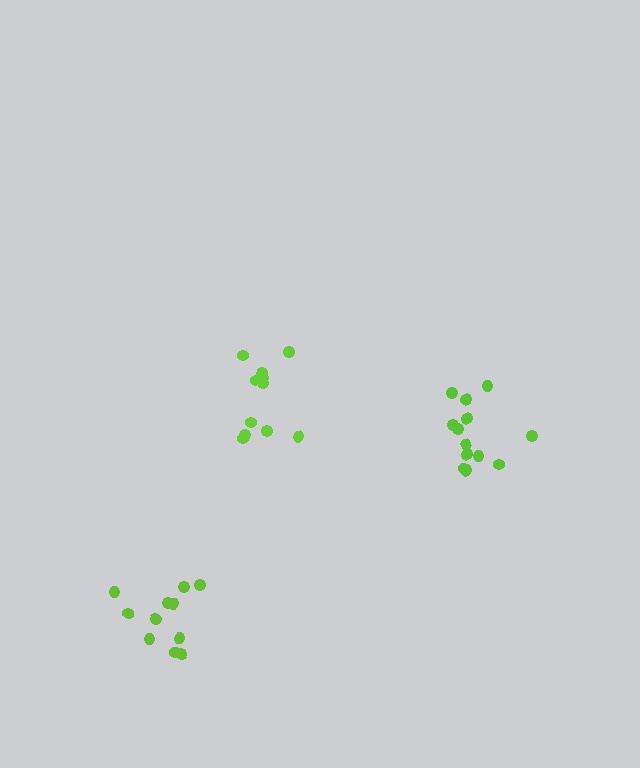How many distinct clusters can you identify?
There are 3 distinct clusters.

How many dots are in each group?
Group 1: 11 dots, Group 2: 13 dots, Group 3: 11 dots (35 total).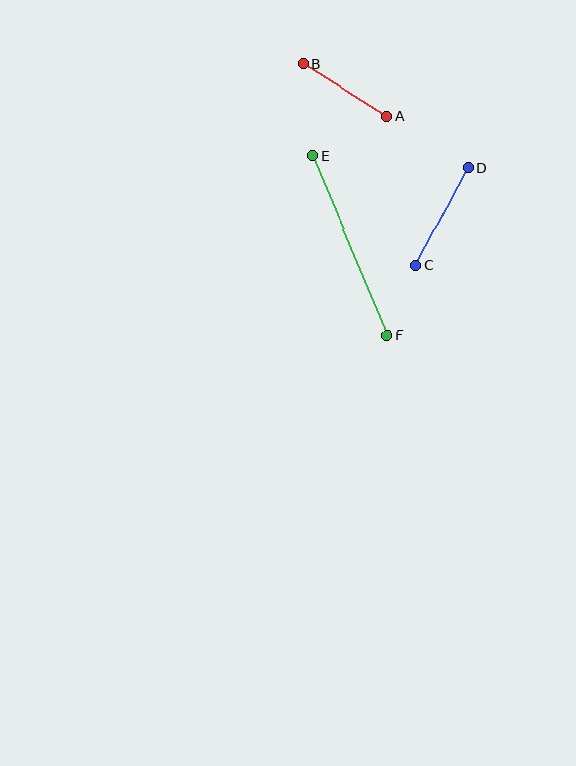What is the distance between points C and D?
The distance is approximately 111 pixels.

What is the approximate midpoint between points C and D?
The midpoint is at approximately (442, 217) pixels.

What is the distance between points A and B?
The distance is approximately 98 pixels.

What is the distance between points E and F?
The distance is approximately 194 pixels.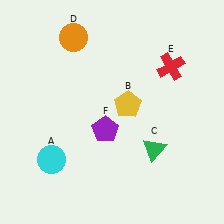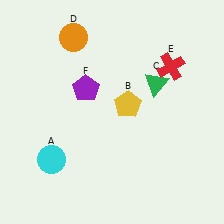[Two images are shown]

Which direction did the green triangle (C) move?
The green triangle (C) moved up.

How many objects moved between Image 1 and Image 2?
2 objects moved between the two images.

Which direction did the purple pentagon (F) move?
The purple pentagon (F) moved up.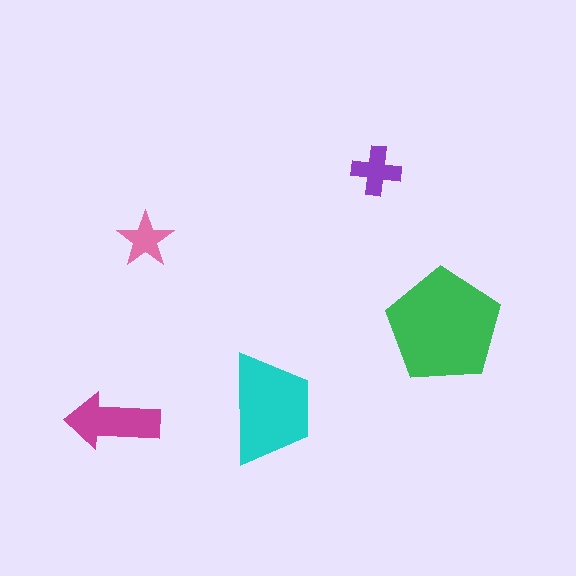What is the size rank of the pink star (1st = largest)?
5th.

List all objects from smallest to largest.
The pink star, the purple cross, the magenta arrow, the cyan trapezoid, the green pentagon.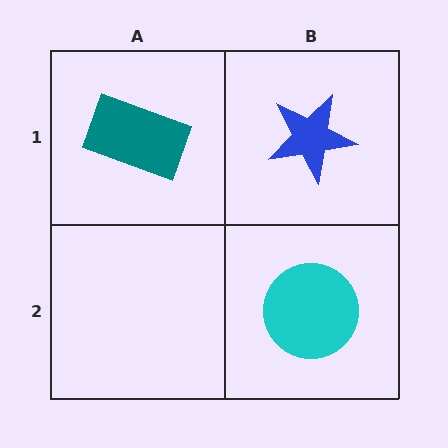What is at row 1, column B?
A blue star.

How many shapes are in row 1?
2 shapes.